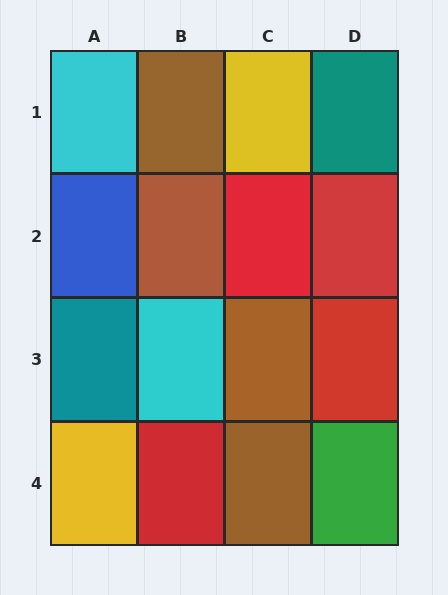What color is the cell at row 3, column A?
Teal.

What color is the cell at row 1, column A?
Cyan.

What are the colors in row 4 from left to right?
Yellow, red, brown, green.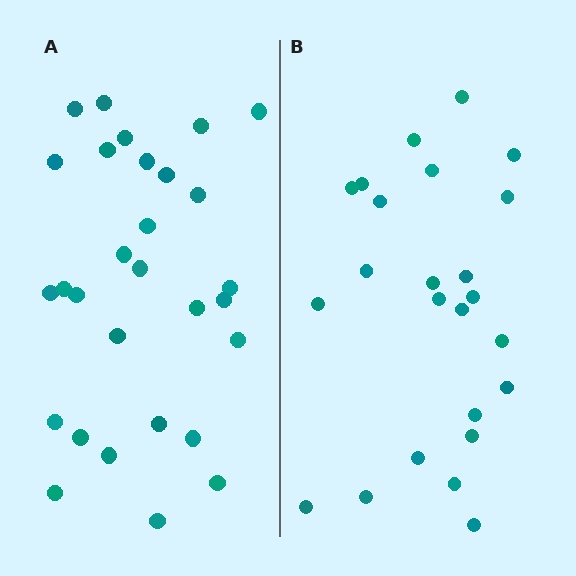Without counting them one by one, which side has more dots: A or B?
Region A (the left region) has more dots.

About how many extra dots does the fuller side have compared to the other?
Region A has about 5 more dots than region B.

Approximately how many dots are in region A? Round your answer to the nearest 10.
About 30 dots. (The exact count is 29, which rounds to 30.)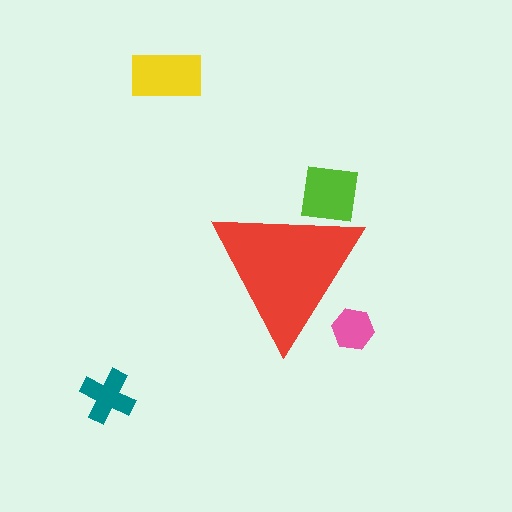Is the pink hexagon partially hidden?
Yes, the pink hexagon is partially hidden behind the red triangle.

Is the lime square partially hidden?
Yes, the lime square is partially hidden behind the red triangle.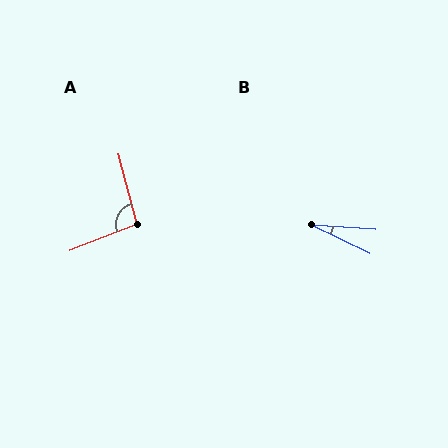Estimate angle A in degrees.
Approximately 97 degrees.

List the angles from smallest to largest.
B (21°), A (97°).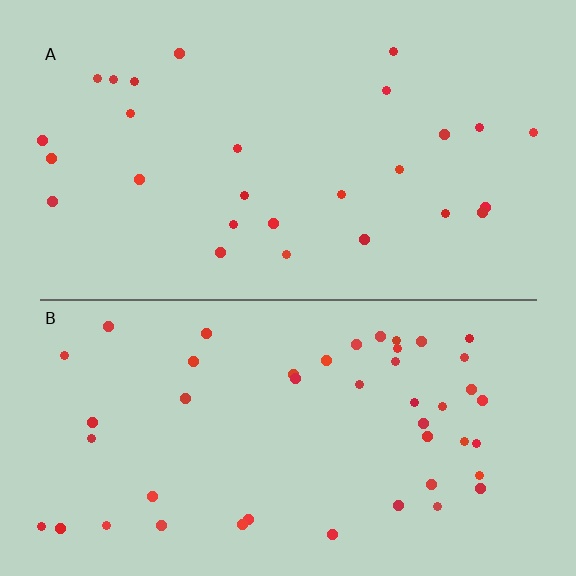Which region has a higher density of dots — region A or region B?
B (the bottom).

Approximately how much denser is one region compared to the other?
Approximately 1.7× — region B over region A.